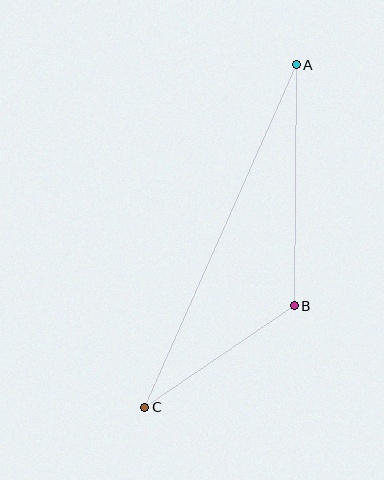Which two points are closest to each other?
Points B and C are closest to each other.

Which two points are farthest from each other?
Points A and C are farthest from each other.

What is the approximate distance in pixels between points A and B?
The distance between A and B is approximately 241 pixels.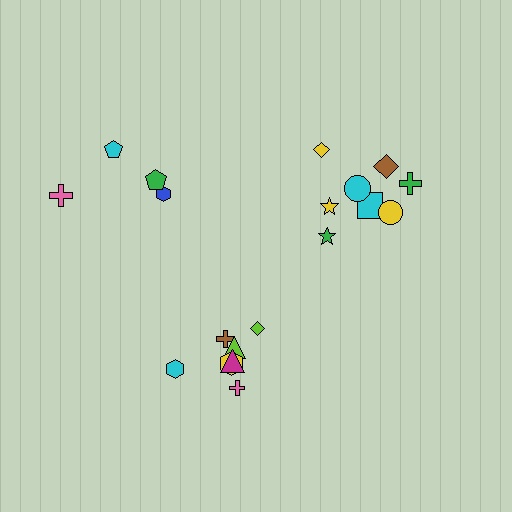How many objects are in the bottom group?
There are 7 objects.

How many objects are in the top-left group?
There are 4 objects.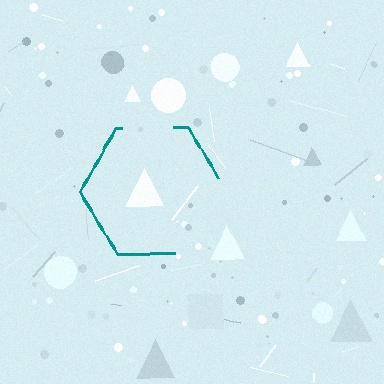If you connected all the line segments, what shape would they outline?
They would outline a hexagon.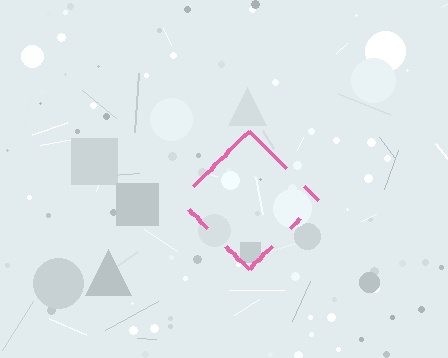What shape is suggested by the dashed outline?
The dashed outline suggests a diamond.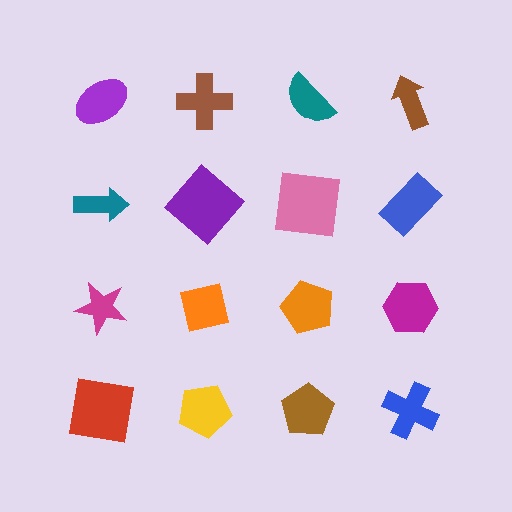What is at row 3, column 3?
An orange pentagon.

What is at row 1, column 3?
A teal semicircle.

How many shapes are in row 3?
4 shapes.